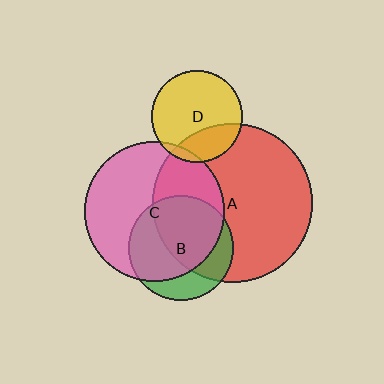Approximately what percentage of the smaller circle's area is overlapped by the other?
Approximately 40%.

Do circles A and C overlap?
Yes.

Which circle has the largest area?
Circle A (red).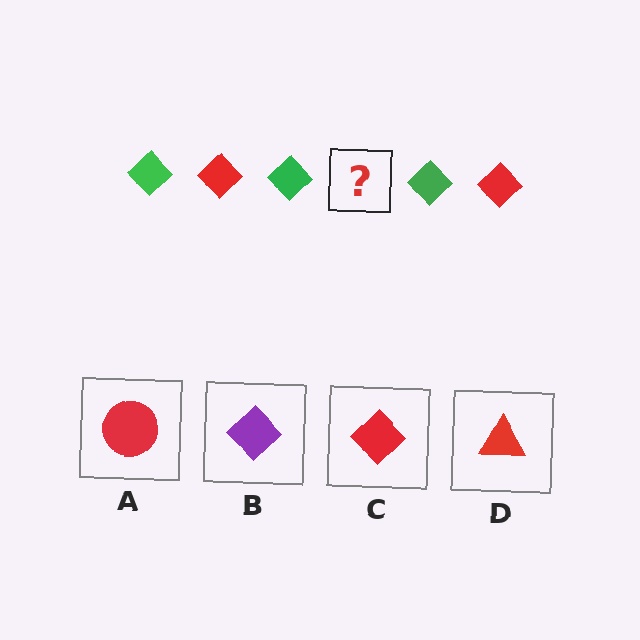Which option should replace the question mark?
Option C.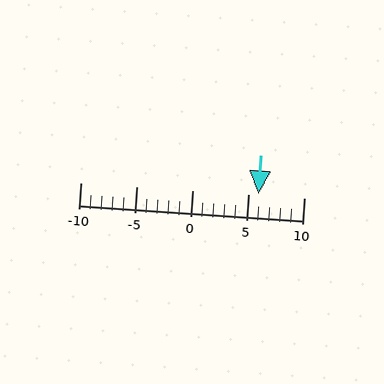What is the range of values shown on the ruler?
The ruler shows values from -10 to 10.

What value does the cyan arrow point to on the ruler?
The cyan arrow points to approximately 6.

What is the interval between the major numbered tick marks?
The major tick marks are spaced 5 units apart.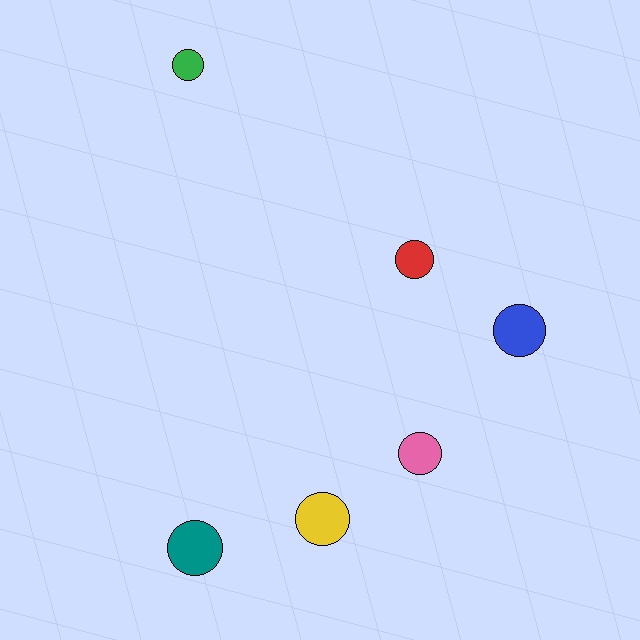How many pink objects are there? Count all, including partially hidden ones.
There is 1 pink object.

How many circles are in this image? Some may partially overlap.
There are 6 circles.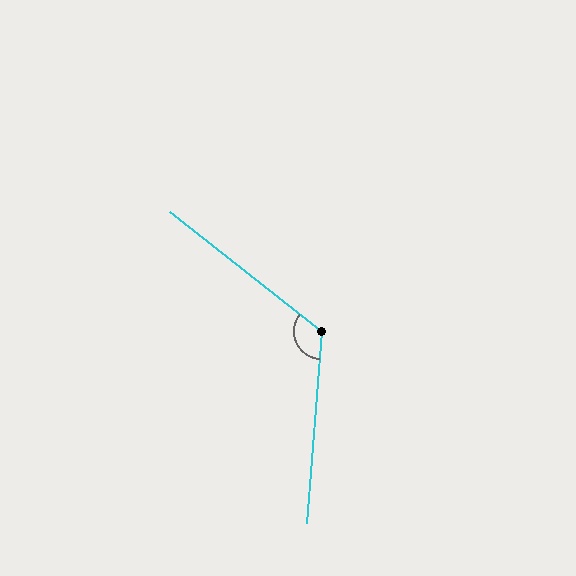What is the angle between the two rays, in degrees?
Approximately 124 degrees.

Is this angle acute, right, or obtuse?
It is obtuse.